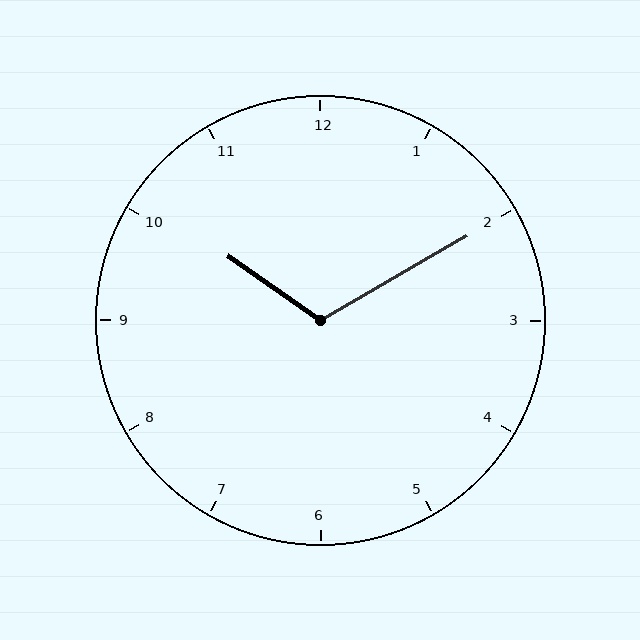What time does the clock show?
10:10.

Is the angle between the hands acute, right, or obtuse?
It is obtuse.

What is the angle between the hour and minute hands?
Approximately 115 degrees.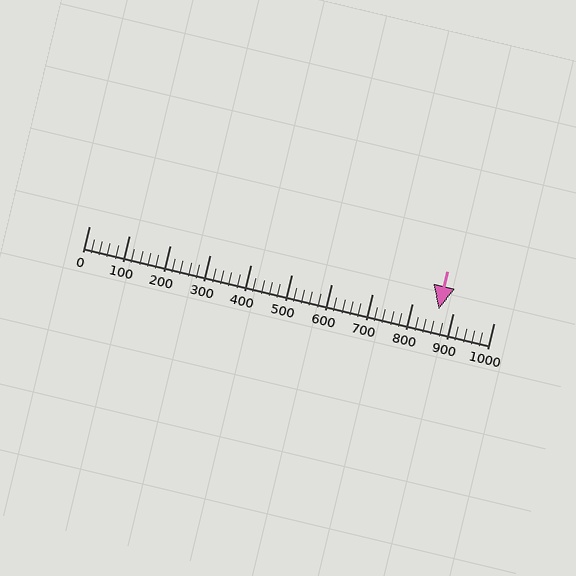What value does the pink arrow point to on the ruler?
The pink arrow points to approximately 865.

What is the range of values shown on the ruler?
The ruler shows values from 0 to 1000.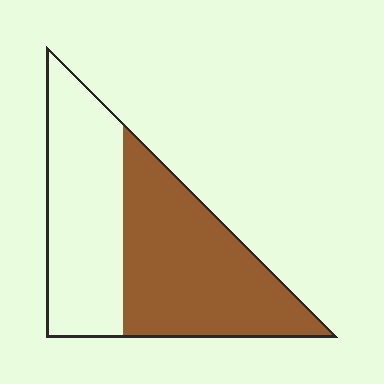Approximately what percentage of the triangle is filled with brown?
Approximately 55%.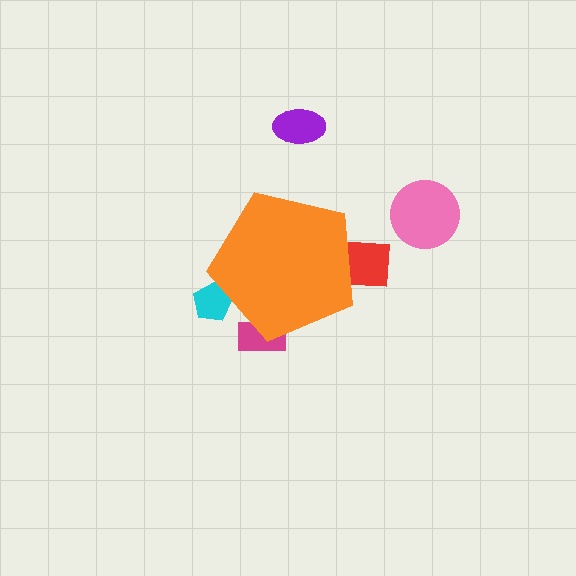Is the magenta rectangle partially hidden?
Yes, the magenta rectangle is partially hidden behind the orange pentagon.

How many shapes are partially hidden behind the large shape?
3 shapes are partially hidden.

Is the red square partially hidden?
Yes, the red square is partially hidden behind the orange pentagon.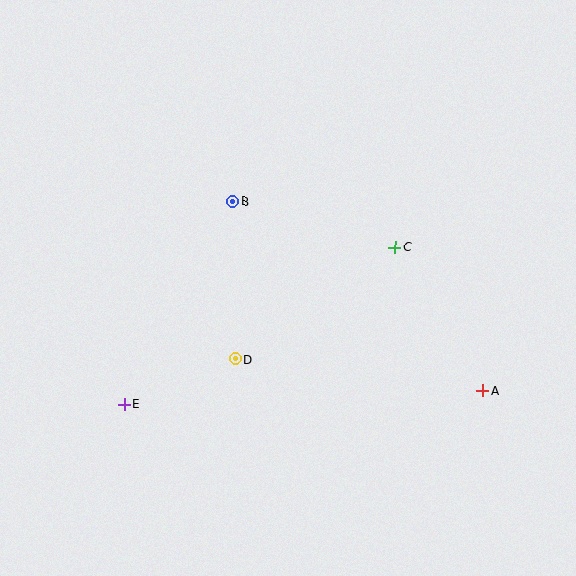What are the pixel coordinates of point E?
Point E is at (124, 404).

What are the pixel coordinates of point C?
Point C is at (395, 248).